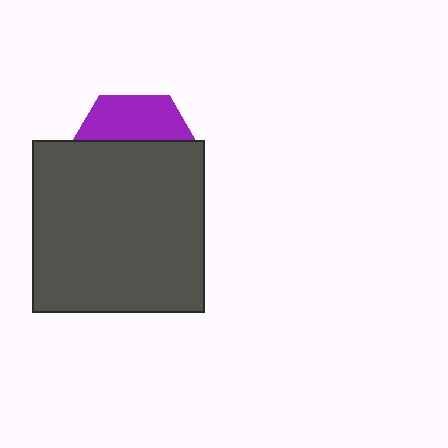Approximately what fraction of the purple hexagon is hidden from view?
Roughly 67% of the purple hexagon is hidden behind the dark gray square.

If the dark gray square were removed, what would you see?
You would see the complete purple hexagon.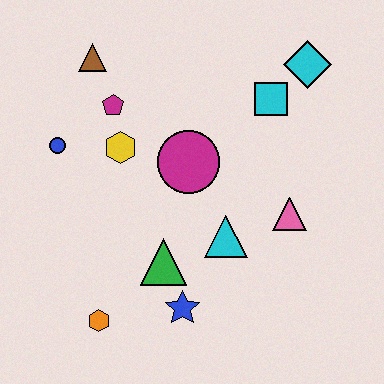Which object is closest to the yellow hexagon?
The magenta pentagon is closest to the yellow hexagon.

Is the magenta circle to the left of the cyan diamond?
Yes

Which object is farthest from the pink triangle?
The brown triangle is farthest from the pink triangle.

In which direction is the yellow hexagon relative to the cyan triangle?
The yellow hexagon is to the left of the cyan triangle.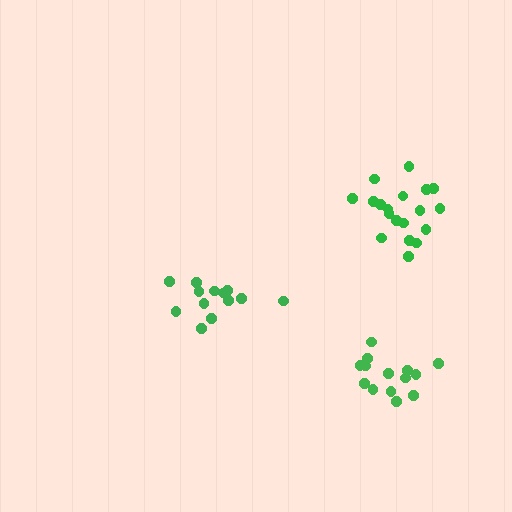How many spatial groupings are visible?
There are 3 spatial groupings.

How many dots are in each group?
Group 1: 13 dots, Group 2: 19 dots, Group 3: 14 dots (46 total).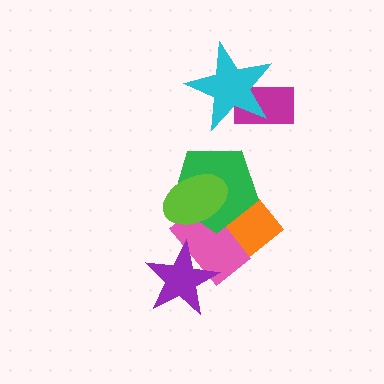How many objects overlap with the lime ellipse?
3 objects overlap with the lime ellipse.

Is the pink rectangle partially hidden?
Yes, it is partially covered by another shape.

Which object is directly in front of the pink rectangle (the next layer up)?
The green pentagon is directly in front of the pink rectangle.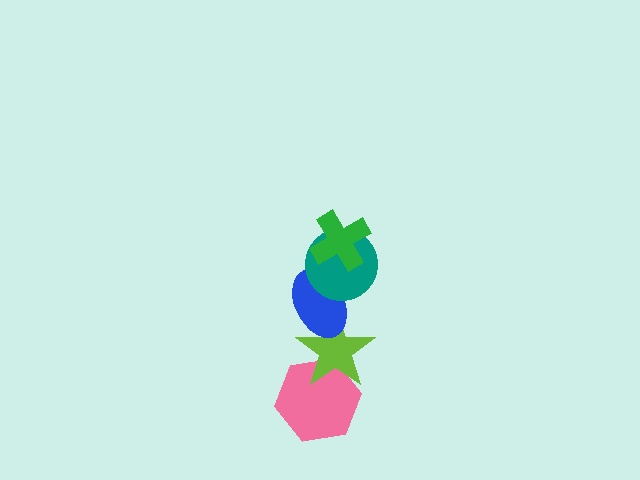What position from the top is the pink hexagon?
The pink hexagon is 5th from the top.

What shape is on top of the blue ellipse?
The teal circle is on top of the blue ellipse.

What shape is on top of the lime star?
The blue ellipse is on top of the lime star.